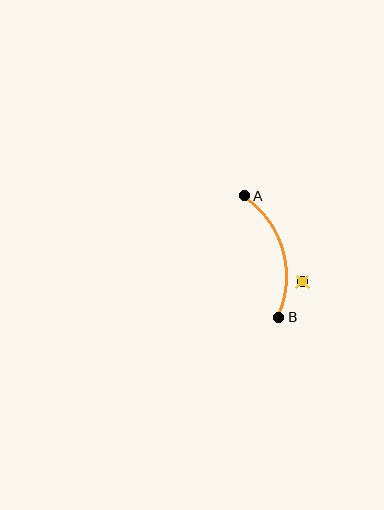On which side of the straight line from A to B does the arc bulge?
The arc bulges to the right of the straight line connecting A and B.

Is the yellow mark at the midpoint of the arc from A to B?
No — the yellow mark does not lie on the arc at all. It sits slightly outside the curve.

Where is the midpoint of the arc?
The arc midpoint is the point on the curve farthest from the straight line joining A and B. It sits to the right of that line.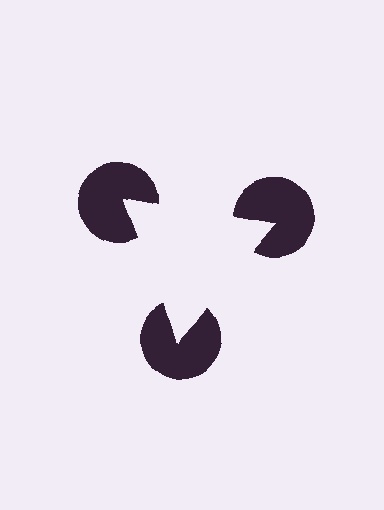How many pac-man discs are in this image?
There are 3 — one at each vertex of the illusory triangle.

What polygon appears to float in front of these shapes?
An illusory triangle — its edges are inferred from the aligned wedge cuts in the pac-man discs, not physically drawn.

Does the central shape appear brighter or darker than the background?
It typically appears slightly brighter than the background, even though no actual brightness change is drawn.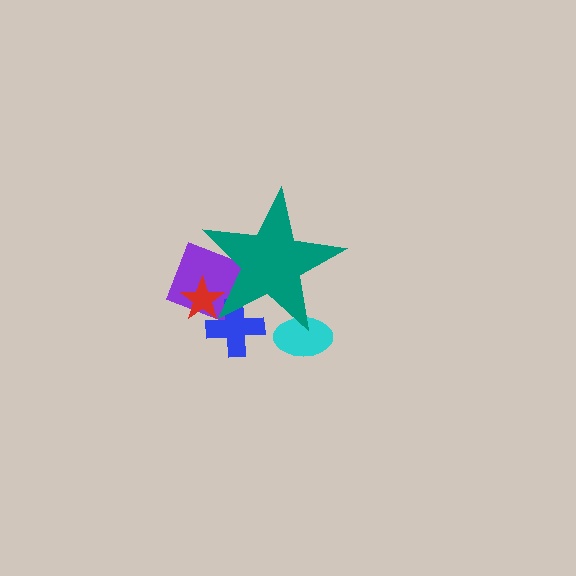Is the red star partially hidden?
Yes, the red star is partially hidden behind the teal star.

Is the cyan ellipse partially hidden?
Yes, the cyan ellipse is partially hidden behind the teal star.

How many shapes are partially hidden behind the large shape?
4 shapes are partially hidden.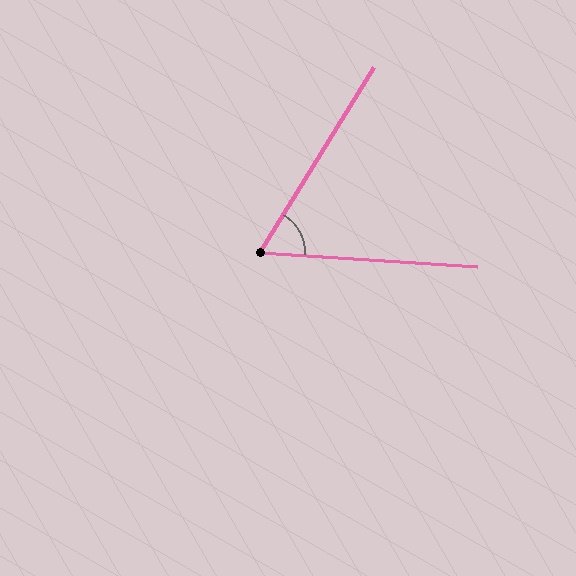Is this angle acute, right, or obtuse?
It is acute.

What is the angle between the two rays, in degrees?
Approximately 62 degrees.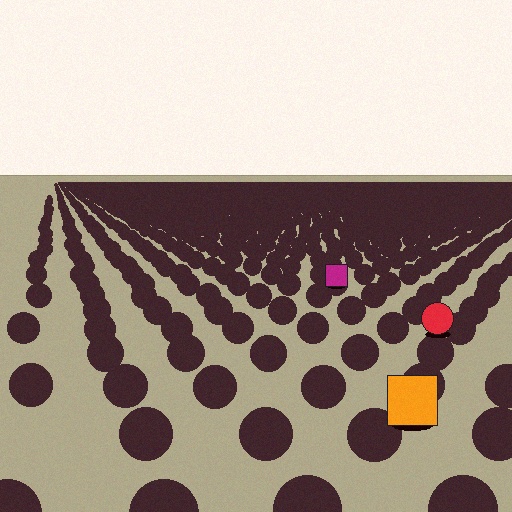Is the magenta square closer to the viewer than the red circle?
No. The red circle is closer — you can tell from the texture gradient: the ground texture is coarser near it.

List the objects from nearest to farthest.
From nearest to farthest: the orange square, the red circle, the magenta square.